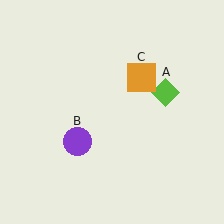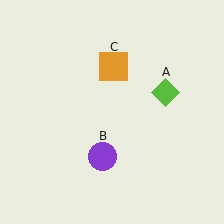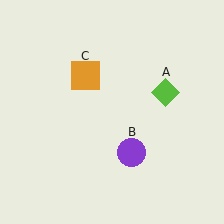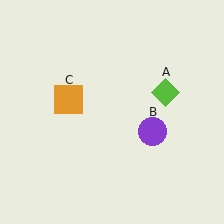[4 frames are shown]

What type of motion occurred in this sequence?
The purple circle (object B), orange square (object C) rotated counterclockwise around the center of the scene.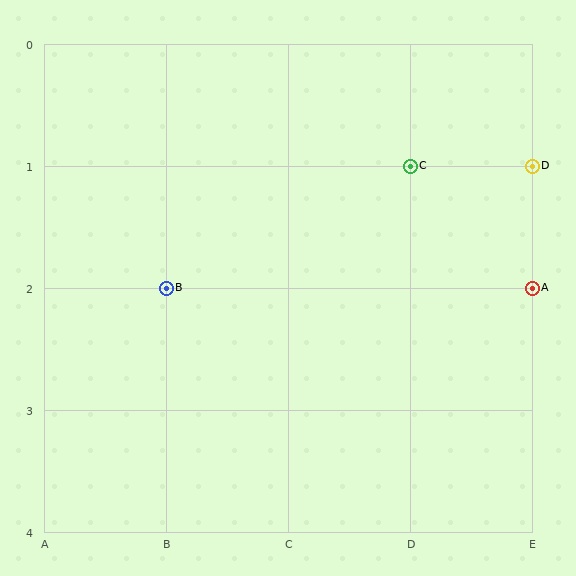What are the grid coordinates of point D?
Point D is at grid coordinates (E, 1).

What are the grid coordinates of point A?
Point A is at grid coordinates (E, 2).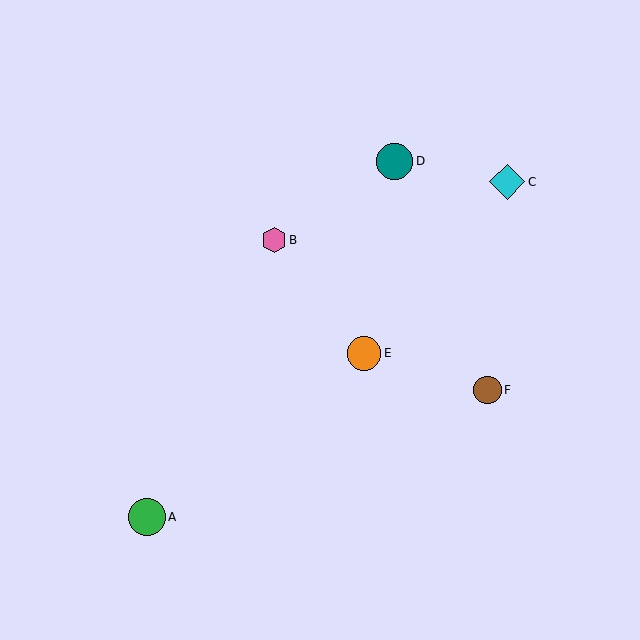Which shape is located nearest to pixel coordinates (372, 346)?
The orange circle (labeled E) at (364, 353) is nearest to that location.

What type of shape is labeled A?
Shape A is a green circle.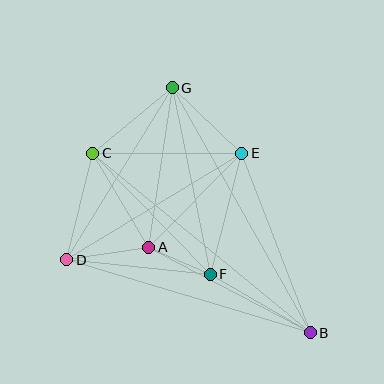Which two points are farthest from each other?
Points B and C are farthest from each other.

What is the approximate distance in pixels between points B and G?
The distance between B and G is approximately 281 pixels.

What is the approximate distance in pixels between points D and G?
The distance between D and G is approximately 202 pixels.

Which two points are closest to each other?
Points A and F are closest to each other.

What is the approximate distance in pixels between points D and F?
The distance between D and F is approximately 144 pixels.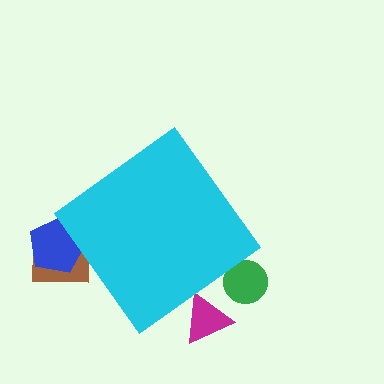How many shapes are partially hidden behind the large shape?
4 shapes are partially hidden.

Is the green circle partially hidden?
Yes, the green circle is partially hidden behind the cyan diamond.